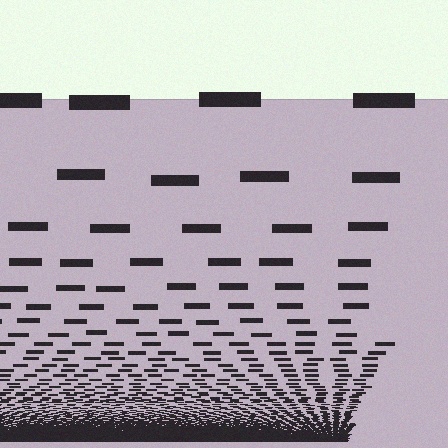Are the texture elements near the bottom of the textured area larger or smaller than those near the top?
Smaller. The gradient is inverted — elements near the bottom are smaller and denser.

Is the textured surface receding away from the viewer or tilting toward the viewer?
The surface appears to tilt toward the viewer. Texture elements get larger and sparser toward the top.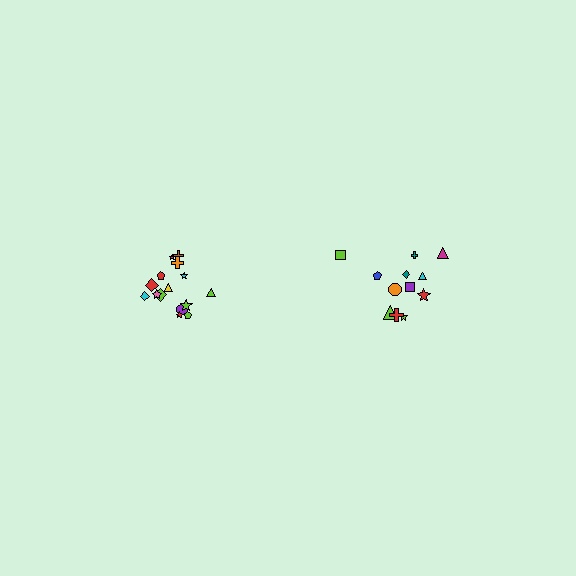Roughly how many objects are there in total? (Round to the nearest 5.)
Roughly 25 objects in total.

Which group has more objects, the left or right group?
The left group.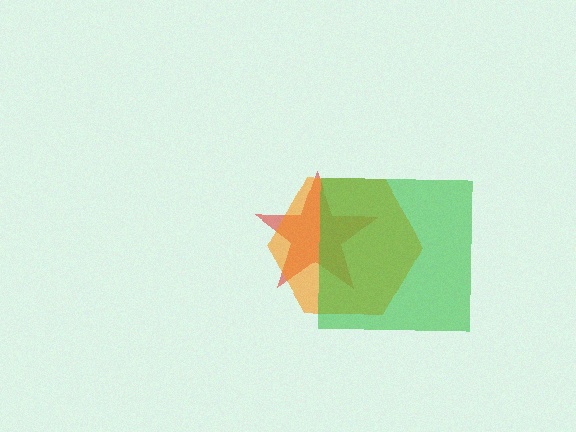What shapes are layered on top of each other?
The layered shapes are: a red star, an orange hexagon, a green square.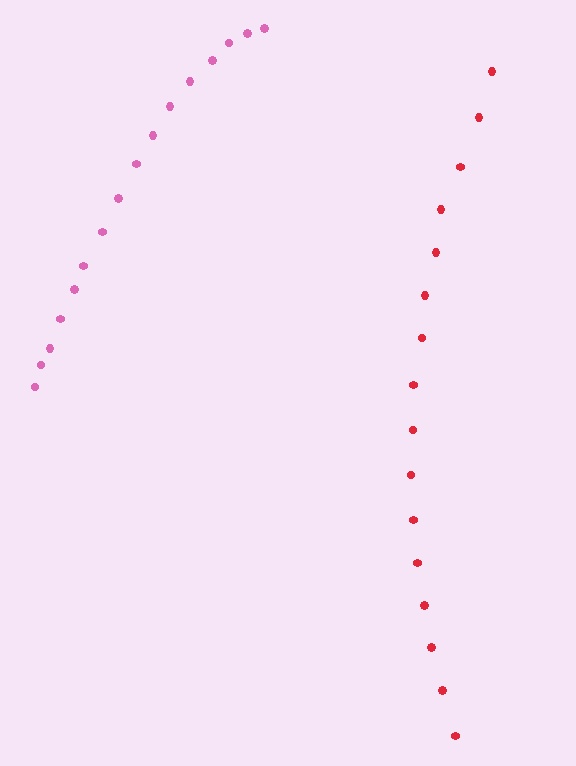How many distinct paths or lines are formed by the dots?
There are 2 distinct paths.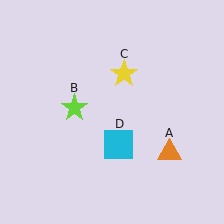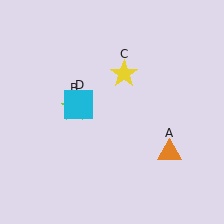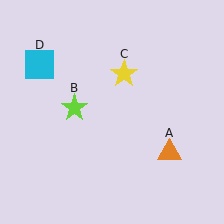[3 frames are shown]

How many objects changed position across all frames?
1 object changed position: cyan square (object D).